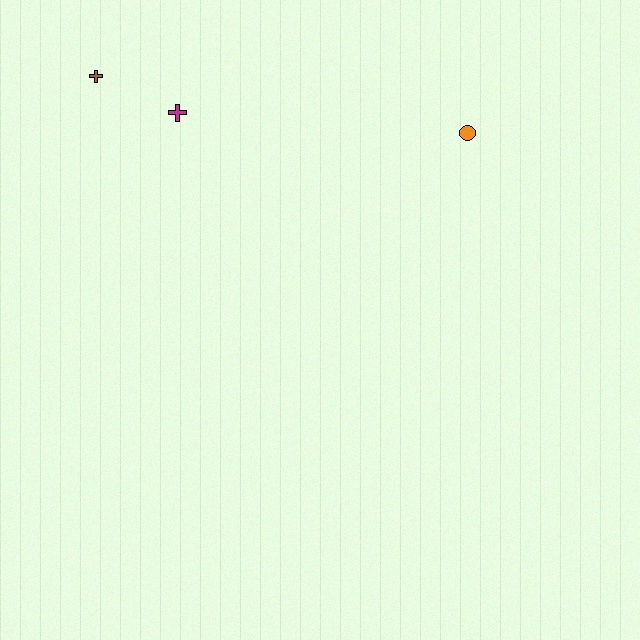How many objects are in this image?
There are 3 objects.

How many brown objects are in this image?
There is 1 brown object.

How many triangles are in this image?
There are no triangles.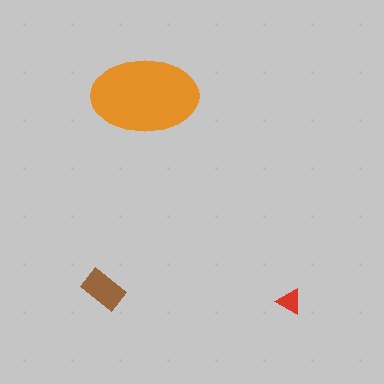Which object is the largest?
The orange ellipse.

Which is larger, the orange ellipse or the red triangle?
The orange ellipse.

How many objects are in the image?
There are 3 objects in the image.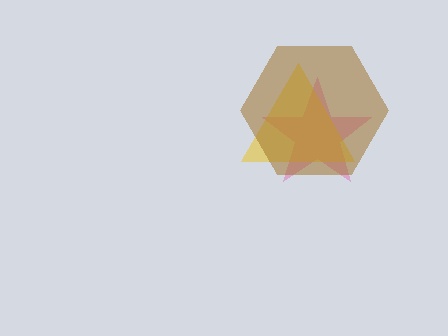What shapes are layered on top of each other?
The layered shapes are: a pink star, a yellow triangle, a brown hexagon.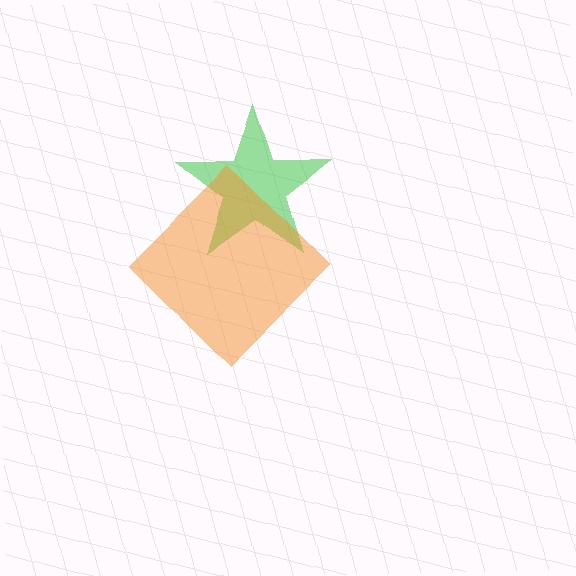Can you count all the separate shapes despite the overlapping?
Yes, there are 2 separate shapes.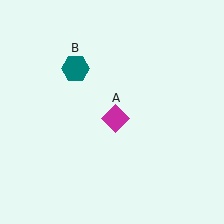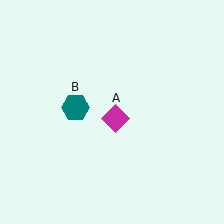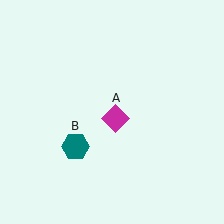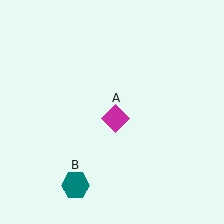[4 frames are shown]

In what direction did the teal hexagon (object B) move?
The teal hexagon (object B) moved down.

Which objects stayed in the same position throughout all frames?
Magenta diamond (object A) remained stationary.